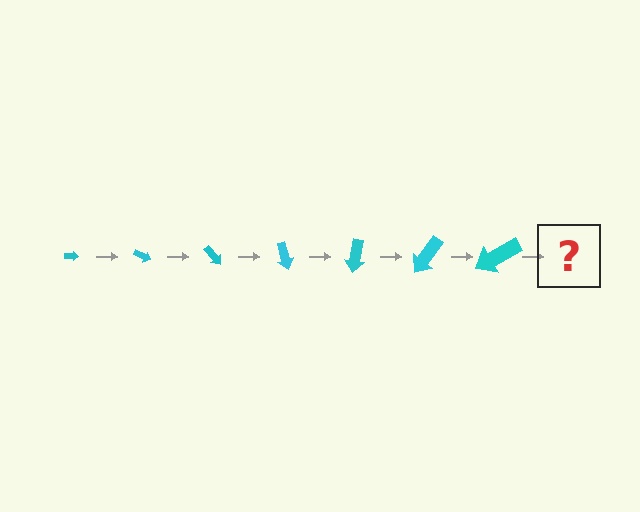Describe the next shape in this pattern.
It should be an arrow, larger than the previous one and rotated 175 degrees from the start.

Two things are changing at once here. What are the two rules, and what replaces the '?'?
The two rules are that the arrow grows larger each step and it rotates 25 degrees each step. The '?' should be an arrow, larger than the previous one and rotated 175 degrees from the start.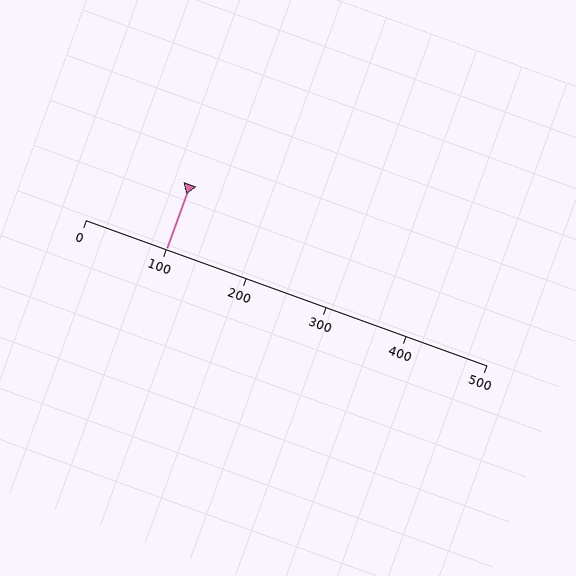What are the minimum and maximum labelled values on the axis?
The axis runs from 0 to 500.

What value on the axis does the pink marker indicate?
The marker indicates approximately 100.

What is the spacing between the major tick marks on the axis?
The major ticks are spaced 100 apart.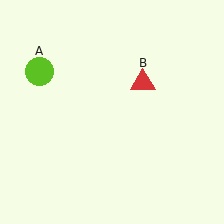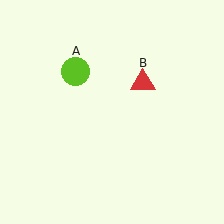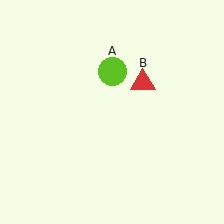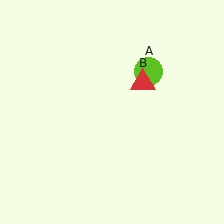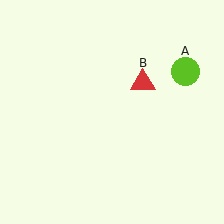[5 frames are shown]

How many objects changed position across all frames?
1 object changed position: lime circle (object A).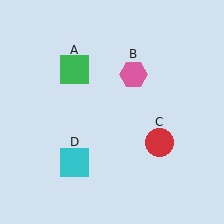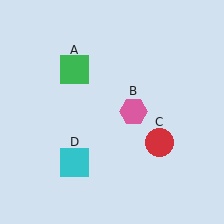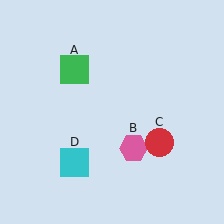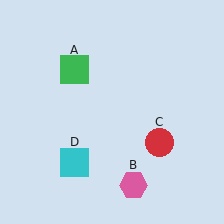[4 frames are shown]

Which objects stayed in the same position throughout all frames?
Green square (object A) and red circle (object C) and cyan square (object D) remained stationary.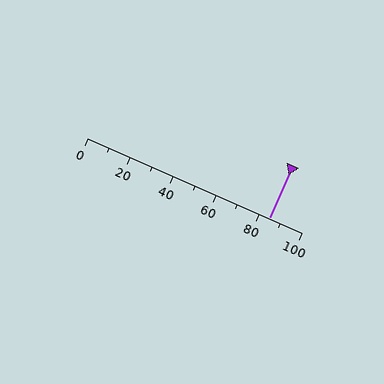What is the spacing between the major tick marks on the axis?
The major ticks are spaced 20 apart.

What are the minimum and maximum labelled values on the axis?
The axis runs from 0 to 100.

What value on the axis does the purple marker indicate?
The marker indicates approximately 85.